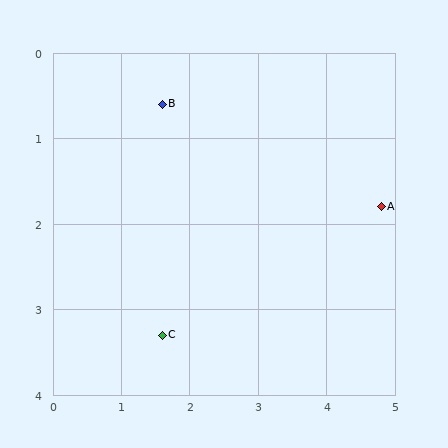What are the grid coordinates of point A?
Point A is at approximately (4.8, 1.8).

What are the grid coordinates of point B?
Point B is at approximately (1.6, 0.6).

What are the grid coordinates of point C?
Point C is at approximately (1.6, 3.3).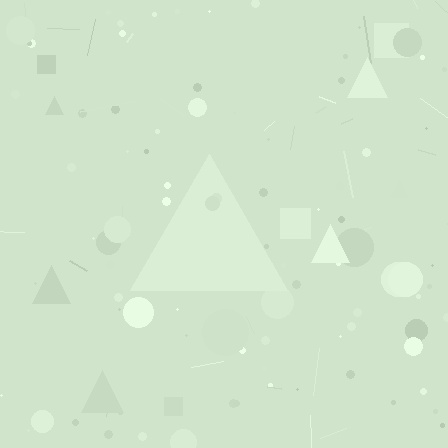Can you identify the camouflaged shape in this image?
The camouflaged shape is a triangle.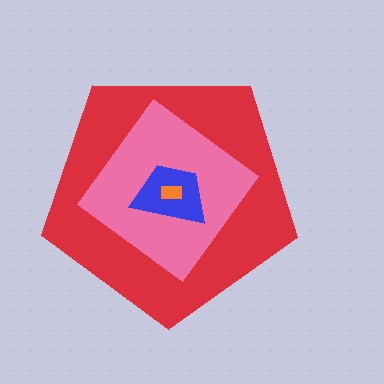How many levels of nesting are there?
4.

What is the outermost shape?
The red pentagon.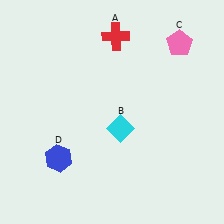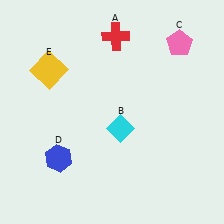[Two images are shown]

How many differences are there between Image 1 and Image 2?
There is 1 difference between the two images.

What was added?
A yellow square (E) was added in Image 2.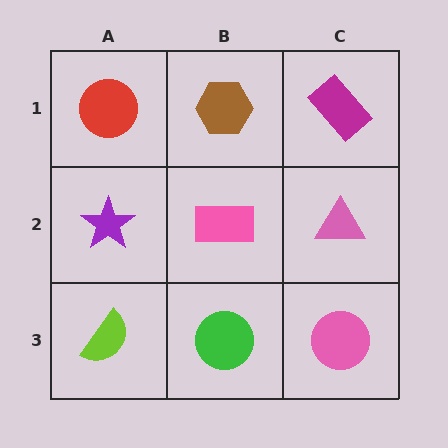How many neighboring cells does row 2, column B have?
4.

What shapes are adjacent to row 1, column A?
A purple star (row 2, column A), a brown hexagon (row 1, column B).